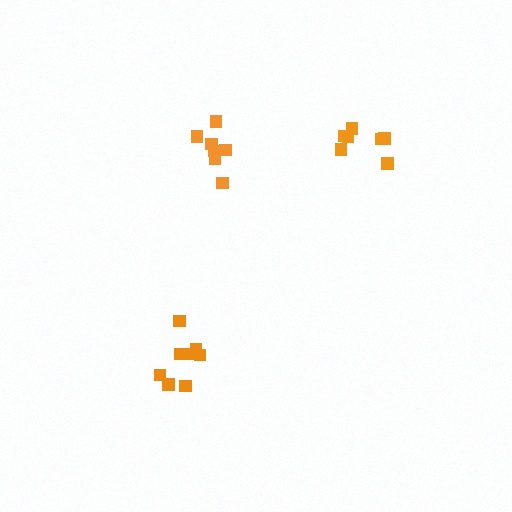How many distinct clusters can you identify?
There are 3 distinct clusters.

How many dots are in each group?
Group 1: 7 dots, Group 2: 8 dots, Group 3: 7 dots (22 total).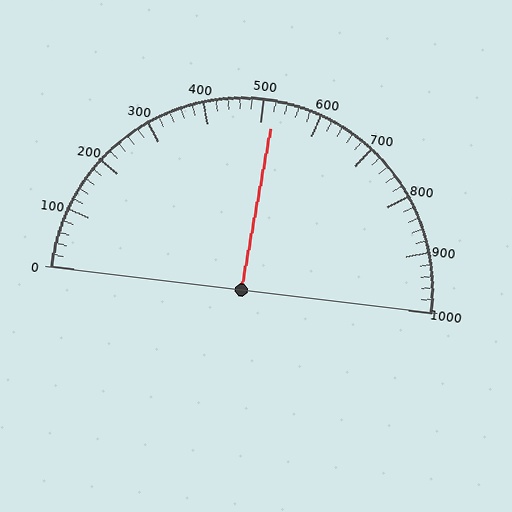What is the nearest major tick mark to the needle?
The nearest major tick mark is 500.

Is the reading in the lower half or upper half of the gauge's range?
The reading is in the upper half of the range (0 to 1000).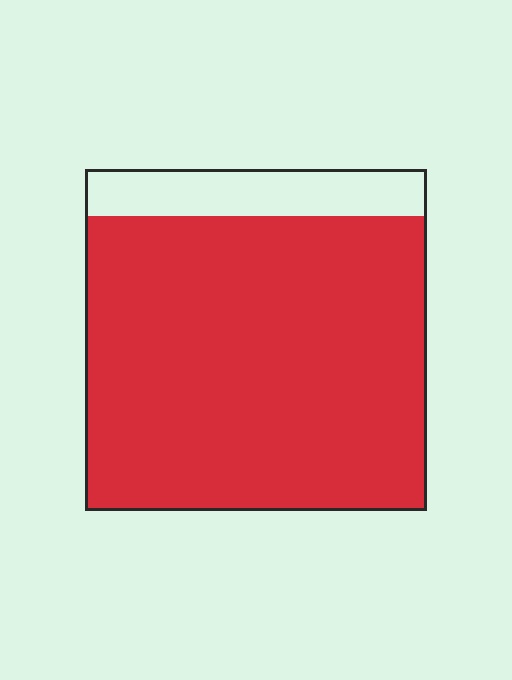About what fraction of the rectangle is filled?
About seven eighths (7/8).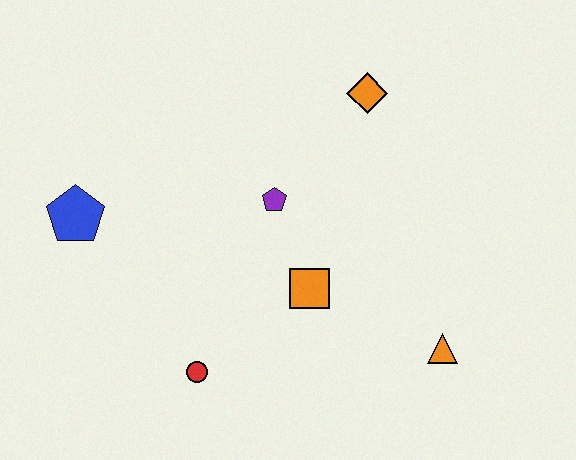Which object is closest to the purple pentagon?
The orange square is closest to the purple pentagon.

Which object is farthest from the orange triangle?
The blue pentagon is farthest from the orange triangle.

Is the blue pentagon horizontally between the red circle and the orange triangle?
No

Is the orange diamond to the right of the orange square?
Yes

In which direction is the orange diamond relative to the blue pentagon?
The orange diamond is to the right of the blue pentagon.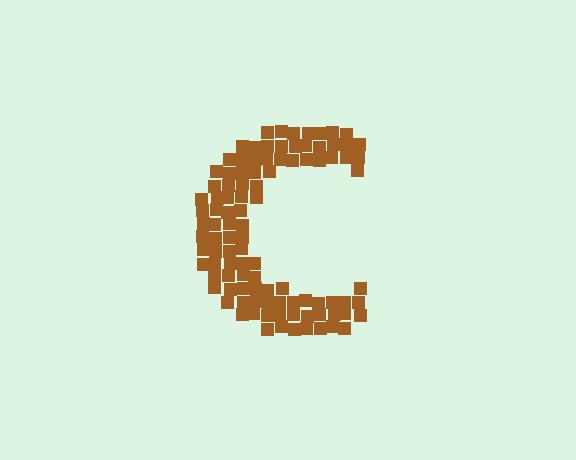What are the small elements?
The small elements are squares.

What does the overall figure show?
The overall figure shows the letter C.